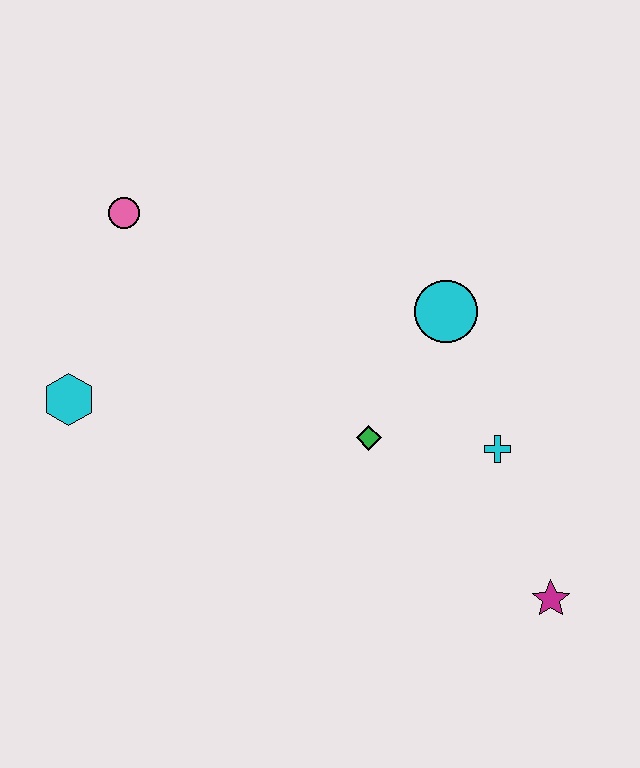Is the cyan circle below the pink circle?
Yes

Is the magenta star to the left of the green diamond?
No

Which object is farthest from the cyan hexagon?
The magenta star is farthest from the cyan hexagon.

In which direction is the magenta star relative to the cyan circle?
The magenta star is below the cyan circle.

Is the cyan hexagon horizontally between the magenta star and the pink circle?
No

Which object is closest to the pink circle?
The cyan hexagon is closest to the pink circle.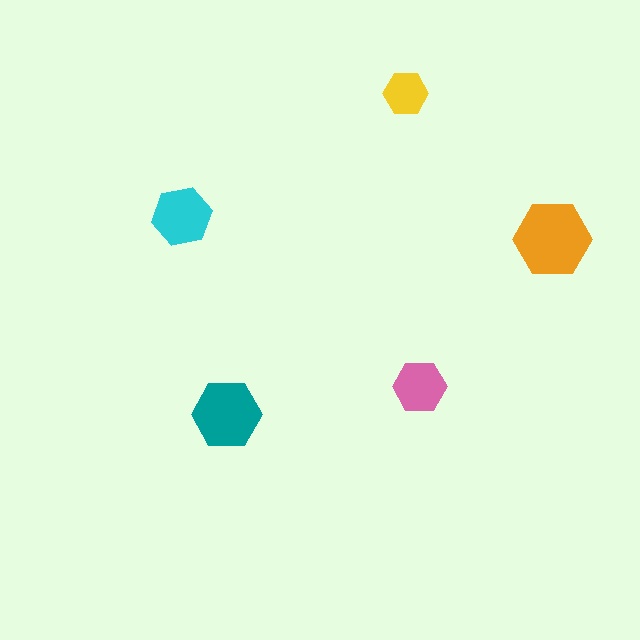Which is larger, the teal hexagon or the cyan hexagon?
The teal one.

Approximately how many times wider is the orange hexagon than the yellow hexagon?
About 1.5 times wider.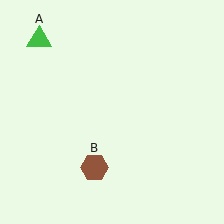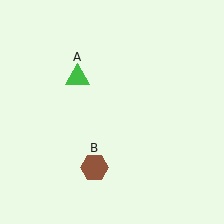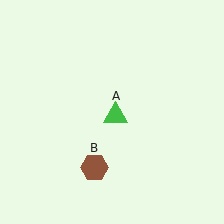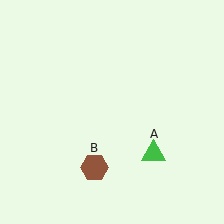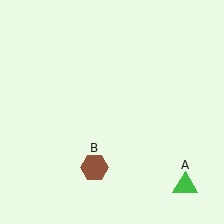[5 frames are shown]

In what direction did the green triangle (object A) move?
The green triangle (object A) moved down and to the right.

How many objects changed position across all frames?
1 object changed position: green triangle (object A).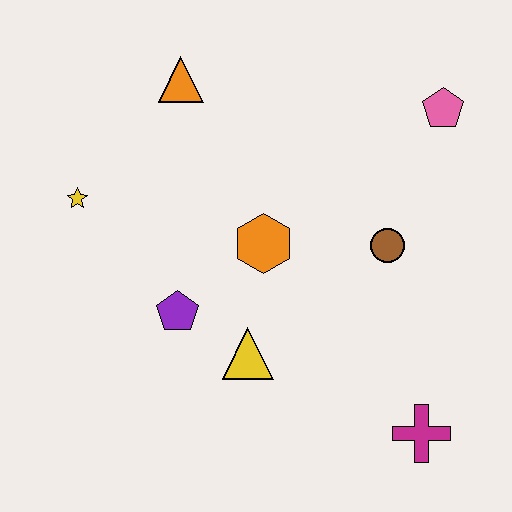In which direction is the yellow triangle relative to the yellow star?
The yellow triangle is to the right of the yellow star.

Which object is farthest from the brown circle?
The yellow star is farthest from the brown circle.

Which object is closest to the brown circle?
The orange hexagon is closest to the brown circle.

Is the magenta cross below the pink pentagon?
Yes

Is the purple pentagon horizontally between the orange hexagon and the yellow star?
Yes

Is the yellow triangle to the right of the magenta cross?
No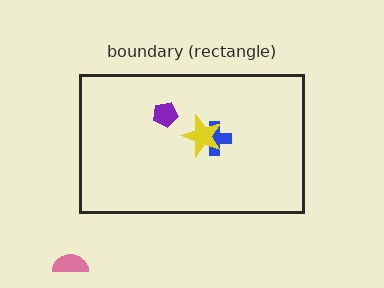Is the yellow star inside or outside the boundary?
Inside.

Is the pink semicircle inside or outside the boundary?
Outside.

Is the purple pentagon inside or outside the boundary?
Inside.